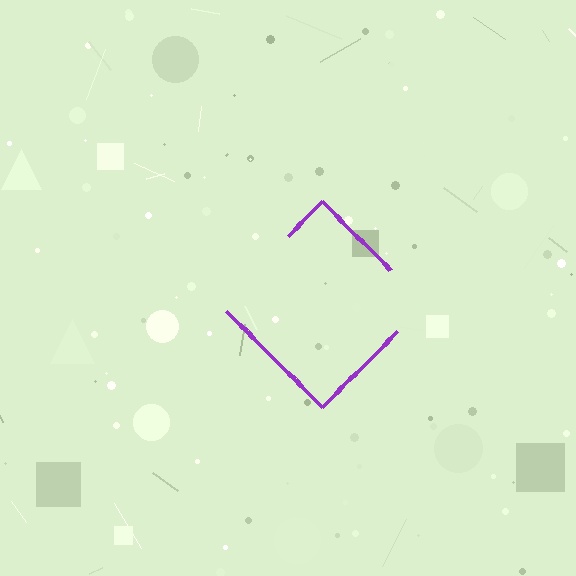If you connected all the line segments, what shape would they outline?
They would outline a diamond.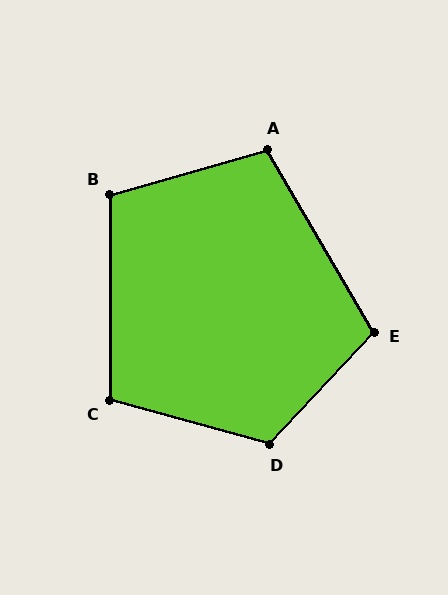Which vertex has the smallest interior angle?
A, at approximately 104 degrees.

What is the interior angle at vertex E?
Approximately 107 degrees (obtuse).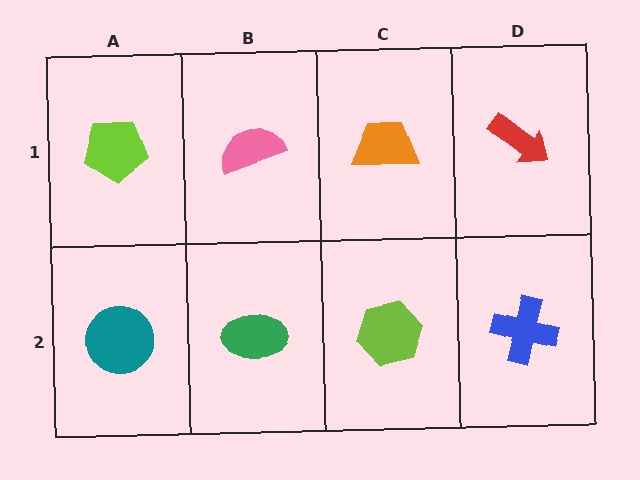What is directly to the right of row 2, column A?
A green ellipse.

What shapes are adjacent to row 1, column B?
A green ellipse (row 2, column B), a lime pentagon (row 1, column A), an orange trapezoid (row 1, column C).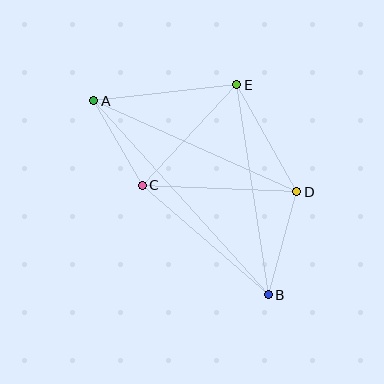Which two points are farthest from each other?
Points A and B are farthest from each other.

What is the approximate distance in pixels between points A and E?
The distance between A and E is approximately 144 pixels.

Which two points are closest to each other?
Points A and C are closest to each other.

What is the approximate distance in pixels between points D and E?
The distance between D and E is approximately 123 pixels.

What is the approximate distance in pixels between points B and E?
The distance between B and E is approximately 212 pixels.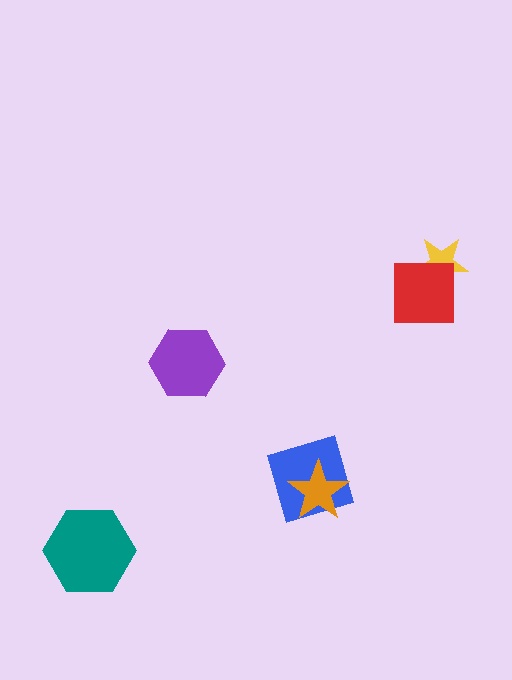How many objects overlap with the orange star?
1 object overlaps with the orange star.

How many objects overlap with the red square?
1 object overlaps with the red square.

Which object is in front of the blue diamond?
The orange star is in front of the blue diamond.